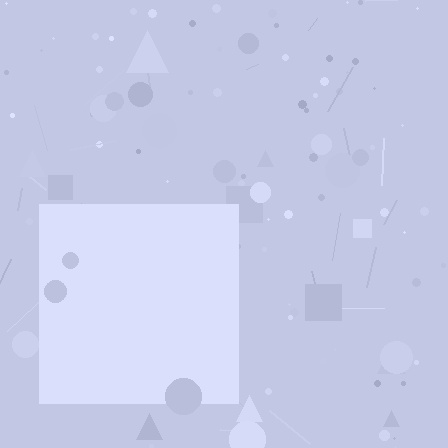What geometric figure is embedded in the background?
A square is embedded in the background.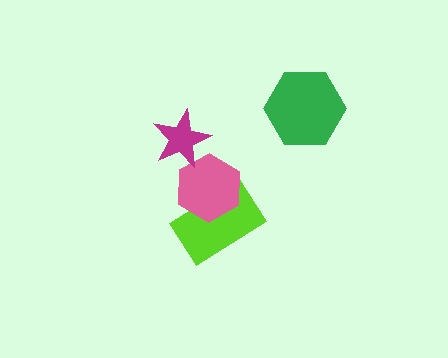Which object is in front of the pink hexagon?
The magenta star is in front of the pink hexagon.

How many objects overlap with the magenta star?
1 object overlaps with the magenta star.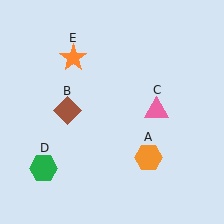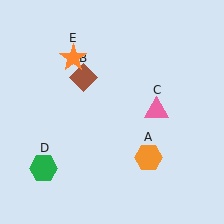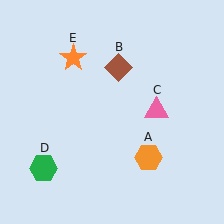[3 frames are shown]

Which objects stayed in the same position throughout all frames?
Orange hexagon (object A) and pink triangle (object C) and green hexagon (object D) and orange star (object E) remained stationary.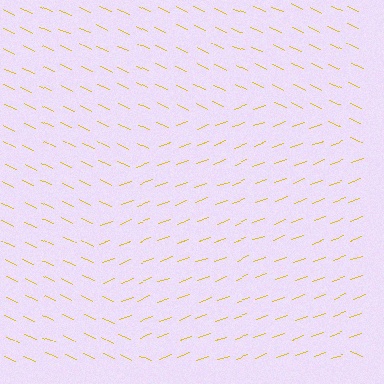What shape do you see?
I see a circle.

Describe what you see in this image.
The image is filled with small yellow line segments. A circle region in the image has lines oriented differently from the surrounding lines, creating a visible texture boundary.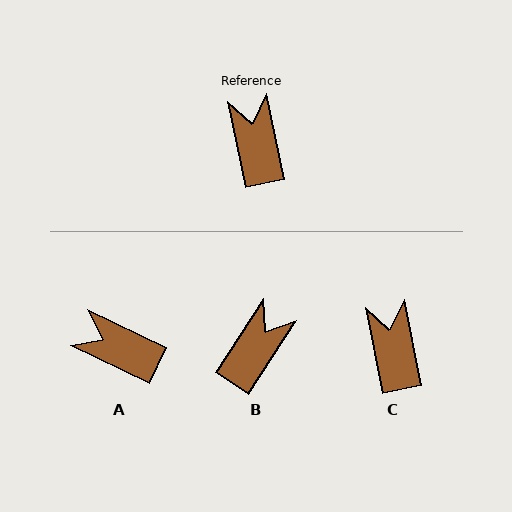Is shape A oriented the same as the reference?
No, it is off by about 53 degrees.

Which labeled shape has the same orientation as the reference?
C.